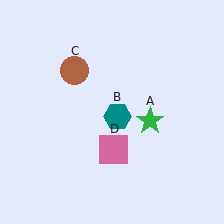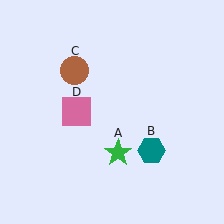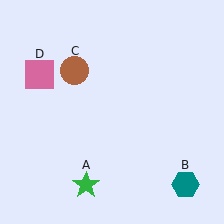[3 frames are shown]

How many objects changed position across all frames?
3 objects changed position: green star (object A), teal hexagon (object B), pink square (object D).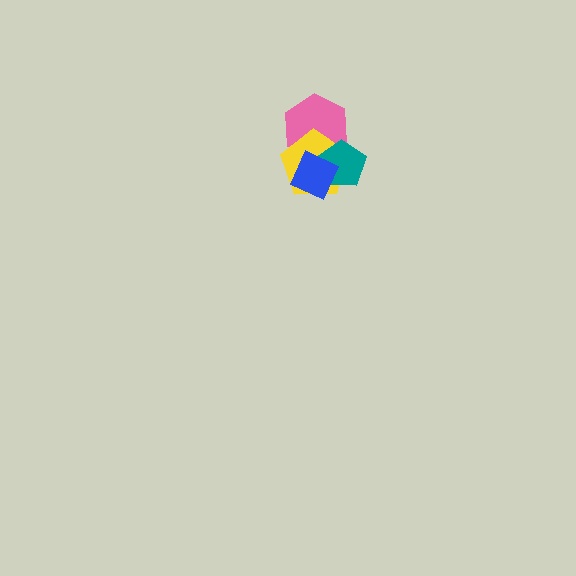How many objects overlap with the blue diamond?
3 objects overlap with the blue diamond.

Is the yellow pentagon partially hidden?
Yes, it is partially covered by another shape.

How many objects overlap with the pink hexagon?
3 objects overlap with the pink hexagon.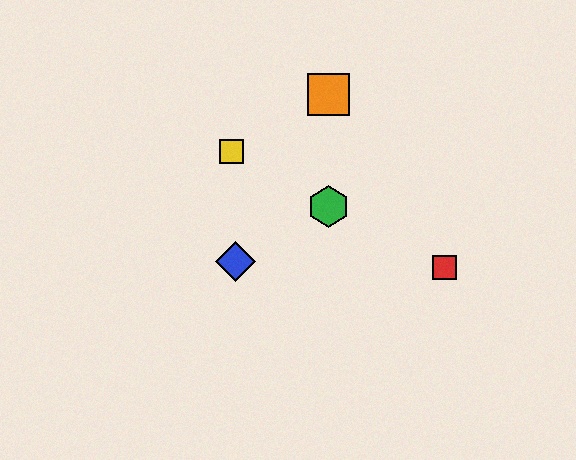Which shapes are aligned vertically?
The green hexagon, the purple diamond, the orange square are aligned vertically.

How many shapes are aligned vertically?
3 shapes (the green hexagon, the purple diamond, the orange square) are aligned vertically.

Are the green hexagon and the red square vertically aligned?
No, the green hexagon is at x≈328 and the red square is at x≈445.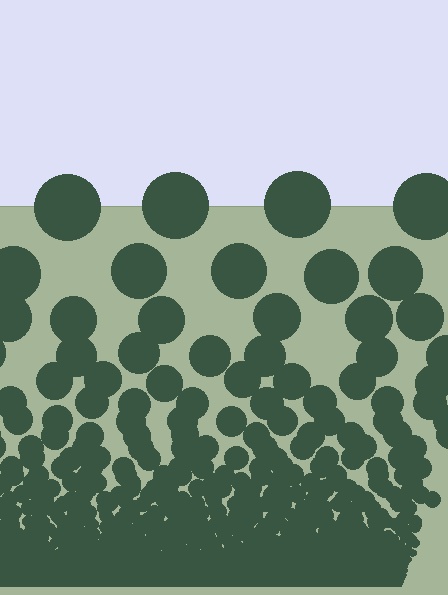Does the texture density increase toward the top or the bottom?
Density increases toward the bottom.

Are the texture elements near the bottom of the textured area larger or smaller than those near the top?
Smaller. The gradient is inverted — elements near the bottom are smaller and denser.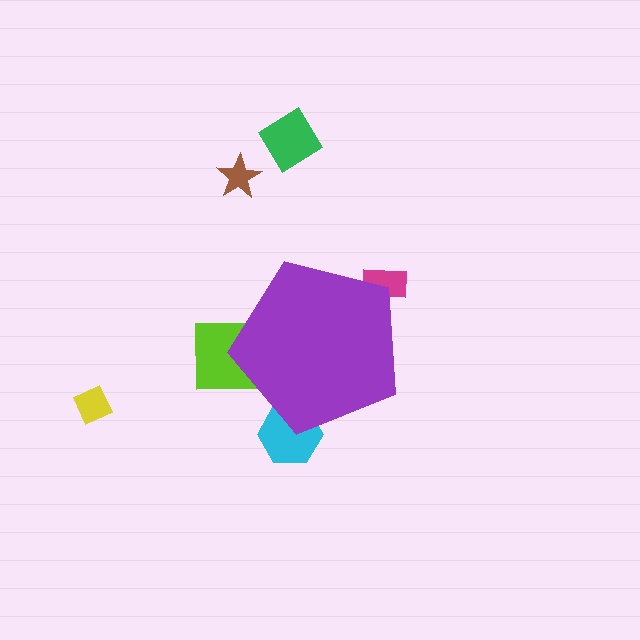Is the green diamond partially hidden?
No, the green diamond is fully visible.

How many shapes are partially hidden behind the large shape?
3 shapes are partially hidden.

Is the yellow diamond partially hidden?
No, the yellow diamond is fully visible.